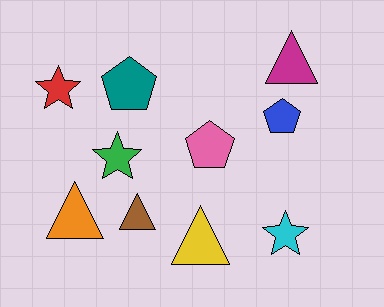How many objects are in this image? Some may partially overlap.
There are 10 objects.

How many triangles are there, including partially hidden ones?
There are 4 triangles.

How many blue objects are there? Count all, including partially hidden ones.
There is 1 blue object.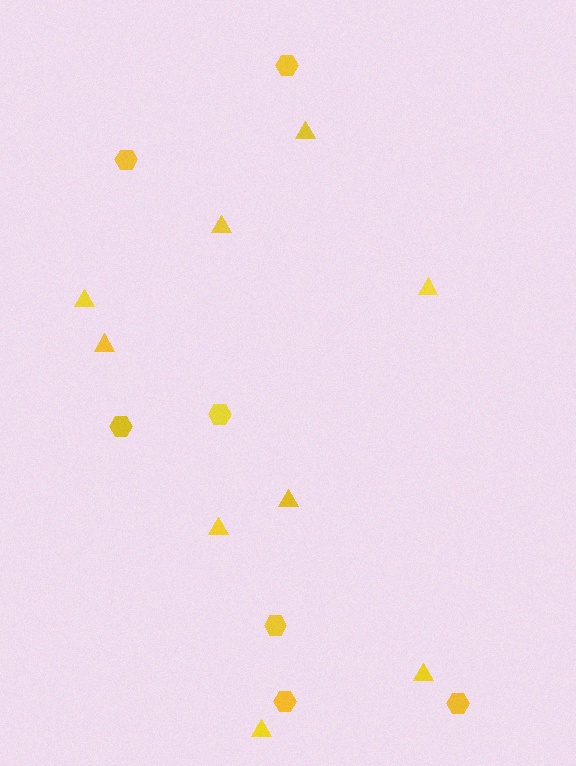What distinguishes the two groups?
There are 2 groups: one group of hexagons (7) and one group of triangles (9).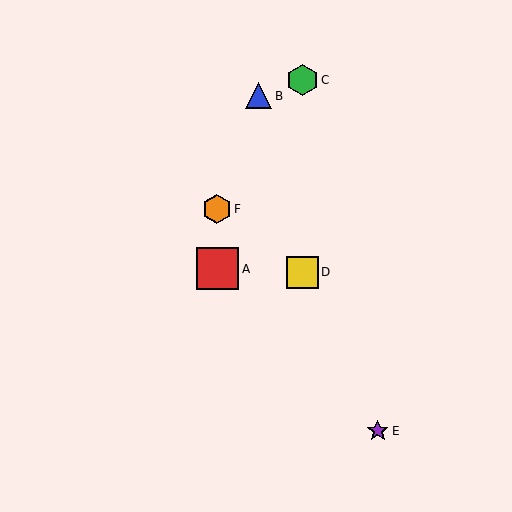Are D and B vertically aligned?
No, D is at x≈303 and B is at x≈259.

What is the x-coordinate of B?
Object B is at x≈259.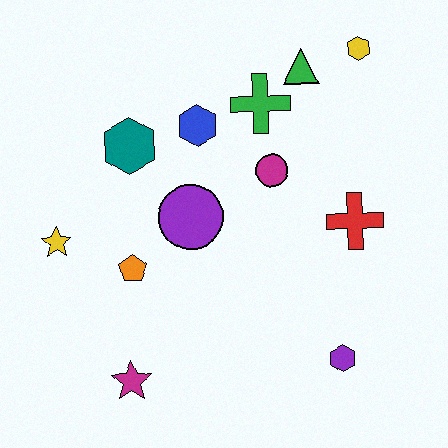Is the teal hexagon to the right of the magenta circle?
No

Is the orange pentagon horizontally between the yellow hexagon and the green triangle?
No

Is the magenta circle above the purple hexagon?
Yes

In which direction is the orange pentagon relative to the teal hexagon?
The orange pentagon is below the teal hexagon.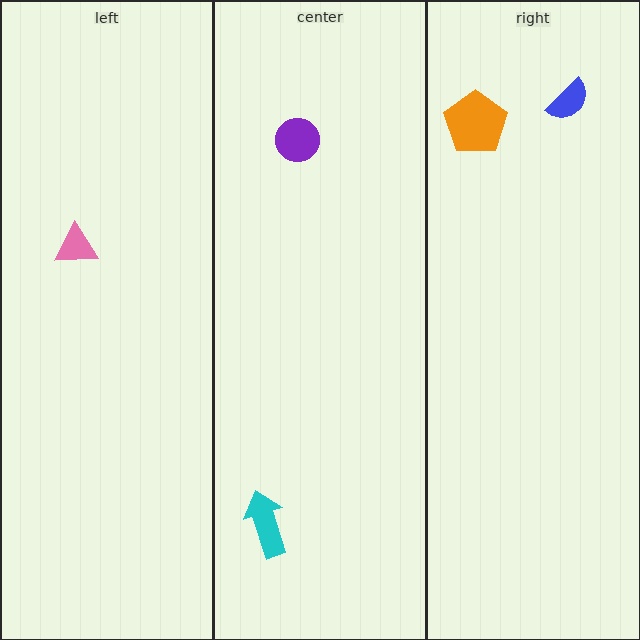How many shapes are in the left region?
1.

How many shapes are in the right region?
2.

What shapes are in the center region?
The purple circle, the cyan arrow.